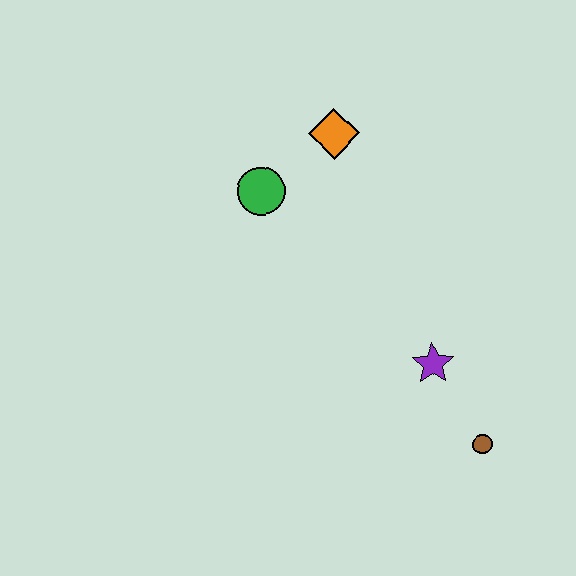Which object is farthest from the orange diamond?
The brown circle is farthest from the orange diamond.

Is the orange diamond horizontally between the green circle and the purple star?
Yes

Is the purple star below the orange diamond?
Yes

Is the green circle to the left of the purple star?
Yes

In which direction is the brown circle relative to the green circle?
The brown circle is below the green circle.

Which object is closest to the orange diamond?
The green circle is closest to the orange diamond.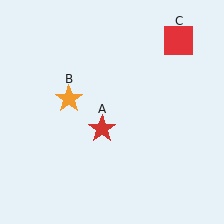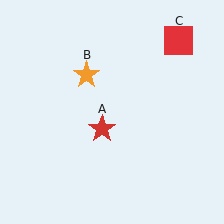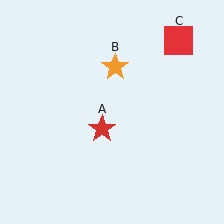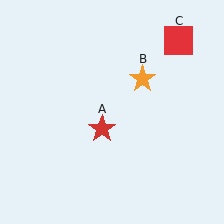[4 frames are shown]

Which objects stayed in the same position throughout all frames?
Red star (object A) and red square (object C) remained stationary.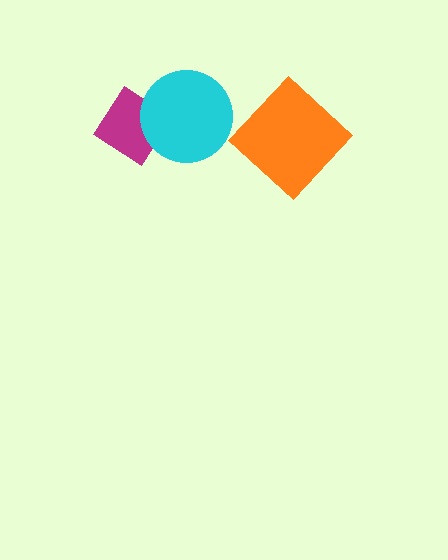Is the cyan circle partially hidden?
No, no other shape covers it.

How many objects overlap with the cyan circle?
1 object overlaps with the cyan circle.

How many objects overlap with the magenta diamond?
1 object overlaps with the magenta diamond.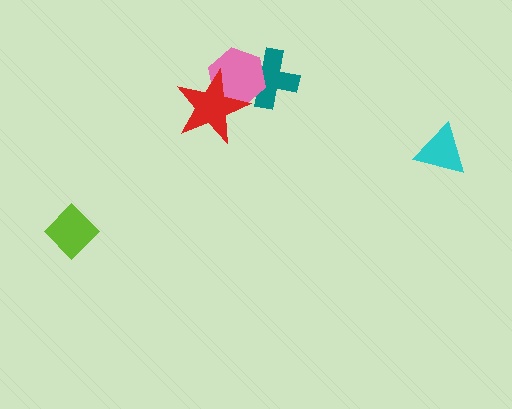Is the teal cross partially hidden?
Yes, it is partially covered by another shape.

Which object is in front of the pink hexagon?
The red star is in front of the pink hexagon.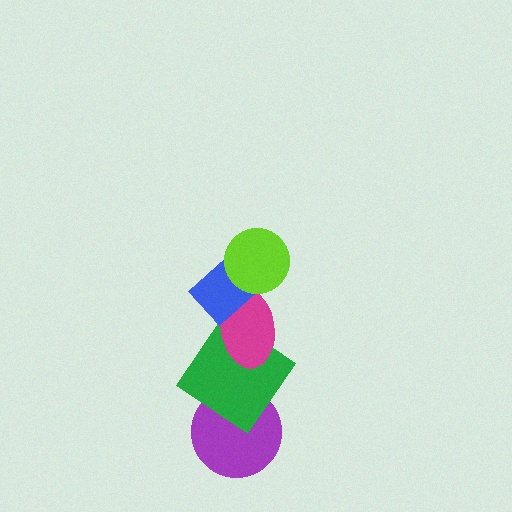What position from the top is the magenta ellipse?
The magenta ellipse is 3rd from the top.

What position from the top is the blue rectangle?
The blue rectangle is 2nd from the top.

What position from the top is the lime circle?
The lime circle is 1st from the top.